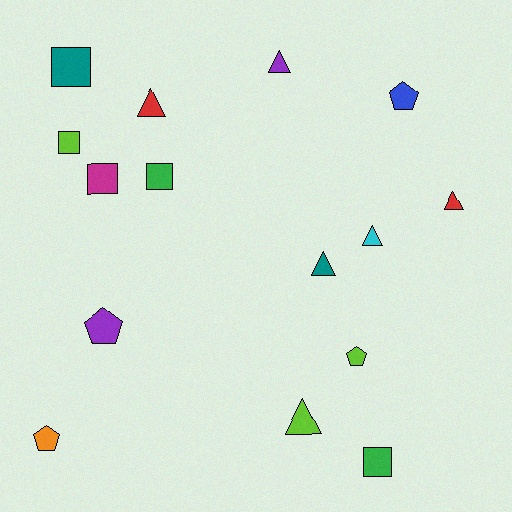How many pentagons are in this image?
There are 4 pentagons.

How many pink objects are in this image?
There are no pink objects.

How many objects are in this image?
There are 15 objects.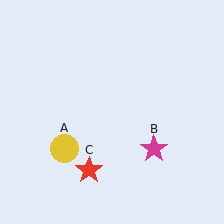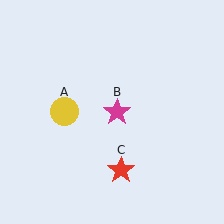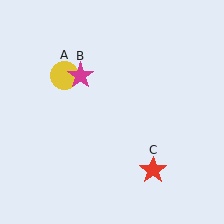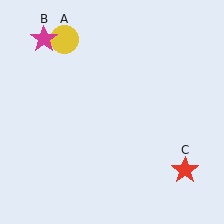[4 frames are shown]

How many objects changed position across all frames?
3 objects changed position: yellow circle (object A), magenta star (object B), red star (object C).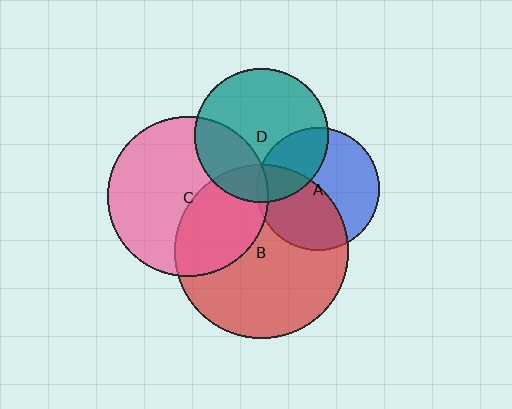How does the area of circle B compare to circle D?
Approximately 1.7 times.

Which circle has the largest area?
Circle B (red).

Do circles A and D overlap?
Yes.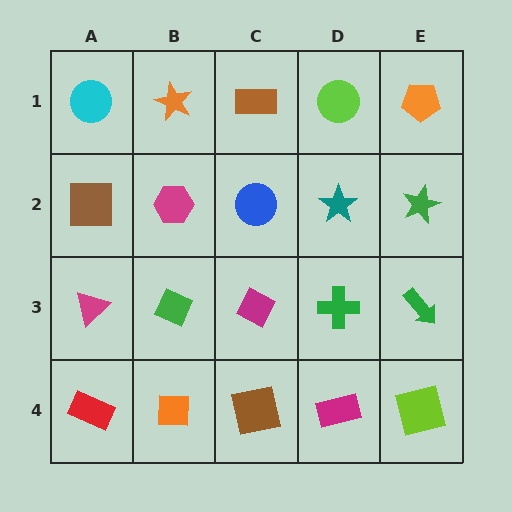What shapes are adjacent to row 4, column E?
A green arrow (row 3, column E), a magenta rectangle (row 4, column D).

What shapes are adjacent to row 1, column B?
A magenta hexagon (row 2, column B), a cyan circle (row 1, column A), a brown rectangle (row 1, column C).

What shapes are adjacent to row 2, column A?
A cyan circle (row 1, column A), a magenta triangle (row 3, column A), a magenta hexagon (row 2, column B).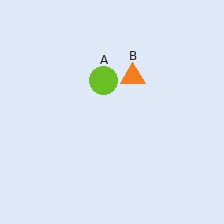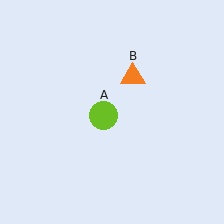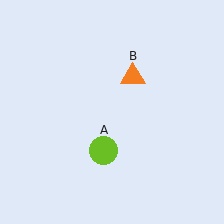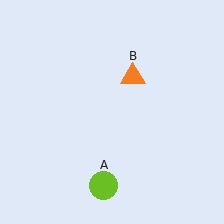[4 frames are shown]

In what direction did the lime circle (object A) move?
The lime circle (object A) moved down.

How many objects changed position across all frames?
1 object changed position: lime circle (object A).